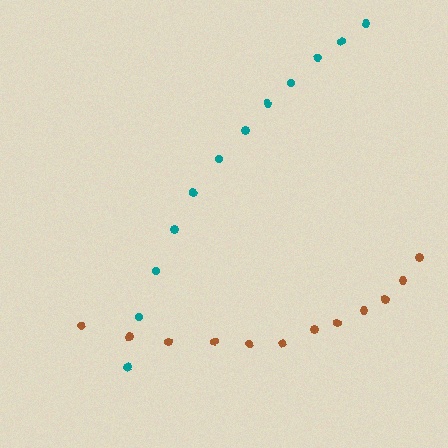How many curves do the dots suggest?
There are 2 distinct paths.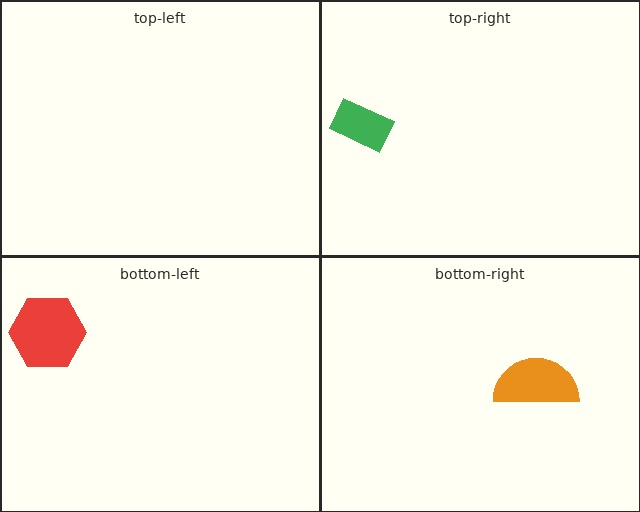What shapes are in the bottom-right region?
The orange semicircle.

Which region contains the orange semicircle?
The bottom-right region.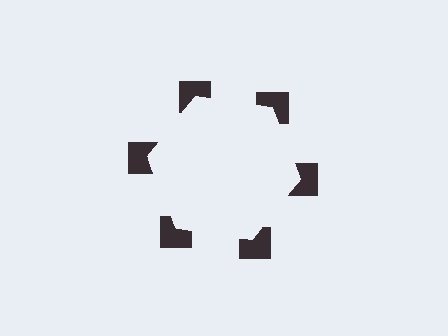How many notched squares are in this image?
There are 6 — one at each vertex of the illusory hexagon.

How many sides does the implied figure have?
6 sides.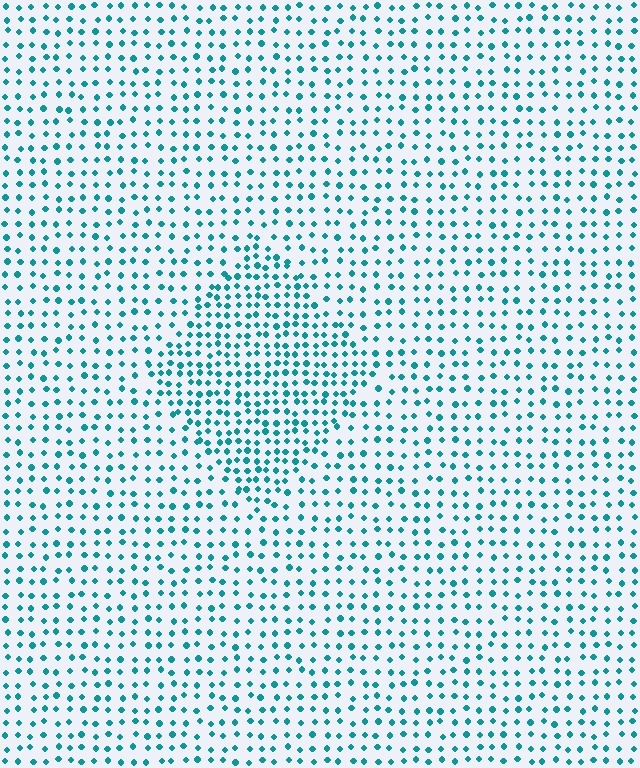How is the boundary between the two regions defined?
The boundary is defined by a change in element density (approximately 1.7x ratio). All elements are the same color, size, and shape.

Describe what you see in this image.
The image contains small teal elements arranged at two different densities. A diamond-shaped region is visible where the elements are more densely packed than the surrounding area.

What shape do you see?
I see a diamond.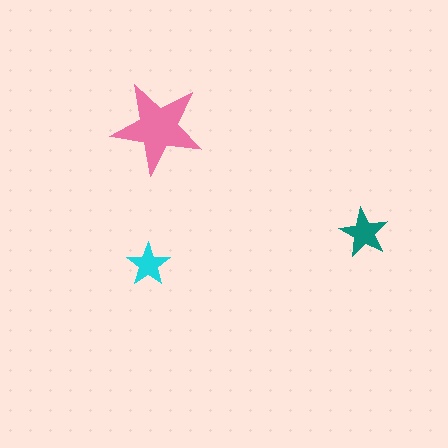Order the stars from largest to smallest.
the pink one, the teal one, the cyan one.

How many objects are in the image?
There are 3 objects in the image.